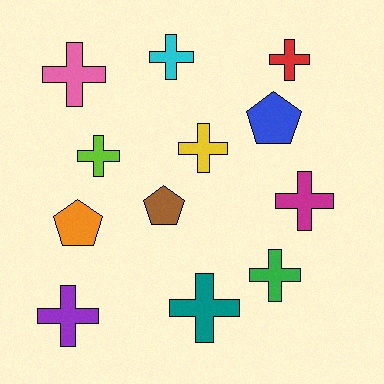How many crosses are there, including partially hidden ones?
There are 9 crosses.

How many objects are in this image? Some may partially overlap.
There are 12 objects.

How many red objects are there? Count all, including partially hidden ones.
There is 1 red object.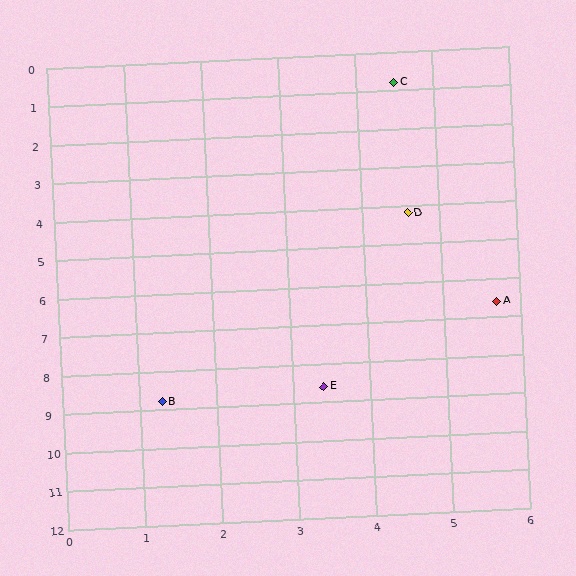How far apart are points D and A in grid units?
Points D and A are about 2.6 grid units apart.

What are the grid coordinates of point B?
Point B is at approximately (1.3, 8.8).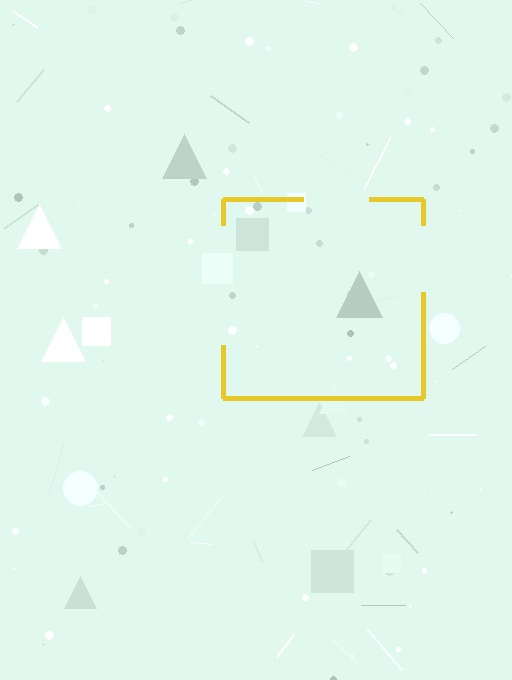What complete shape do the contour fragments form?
The contour fragments form a square.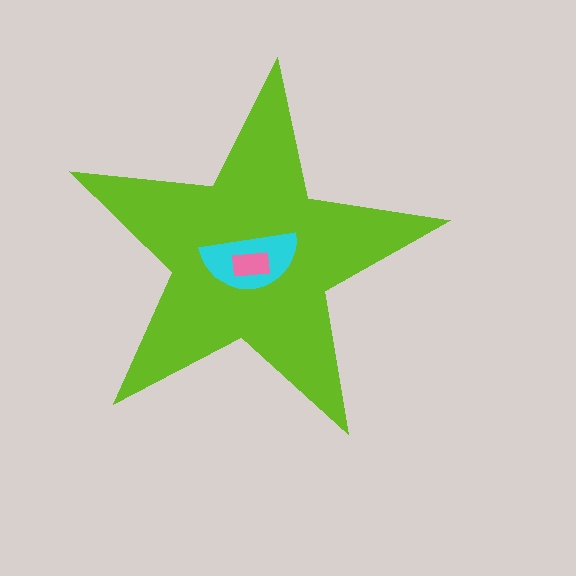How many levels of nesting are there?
3.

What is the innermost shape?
The pink rectangle.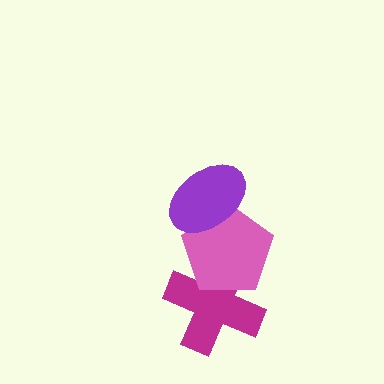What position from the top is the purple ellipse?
The purple ellipse is 1st from the top.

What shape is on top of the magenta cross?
The pink pentagon is on top of the magenta cross.